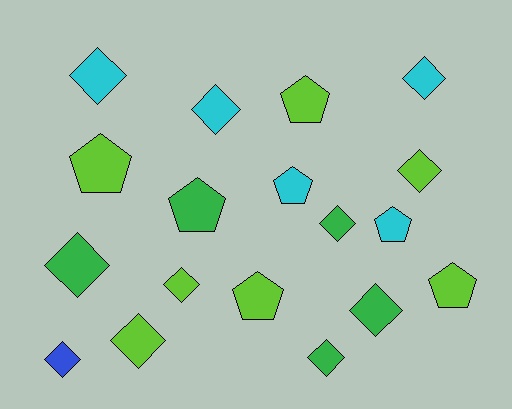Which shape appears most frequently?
Diamond, with 11 objects.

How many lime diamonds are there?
There are 3 lime diamonds.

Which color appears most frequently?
Lime, with 7 objects.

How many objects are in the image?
There are 18 objects.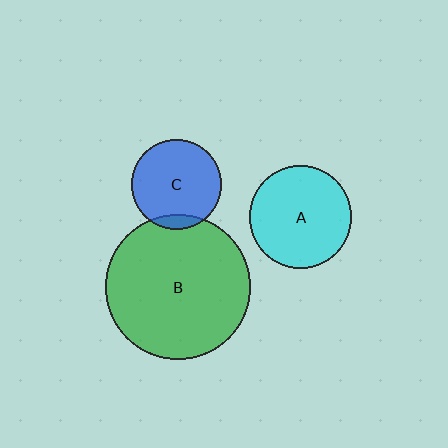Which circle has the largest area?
Circle B (green).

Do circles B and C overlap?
Yes.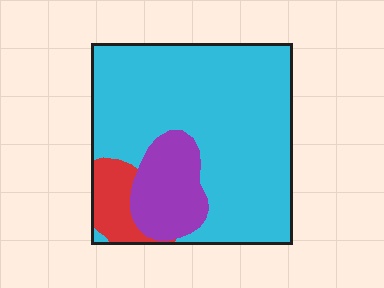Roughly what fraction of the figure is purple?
Purple takes up less than a sixth of the figure.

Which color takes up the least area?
Red, at roughly 10%.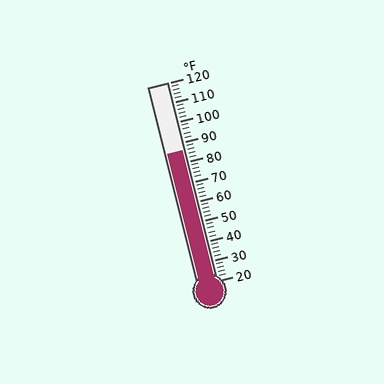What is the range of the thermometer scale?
The thermometer scale ranges from 20°F to 120°F.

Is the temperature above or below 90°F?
The temperature is below 90°F.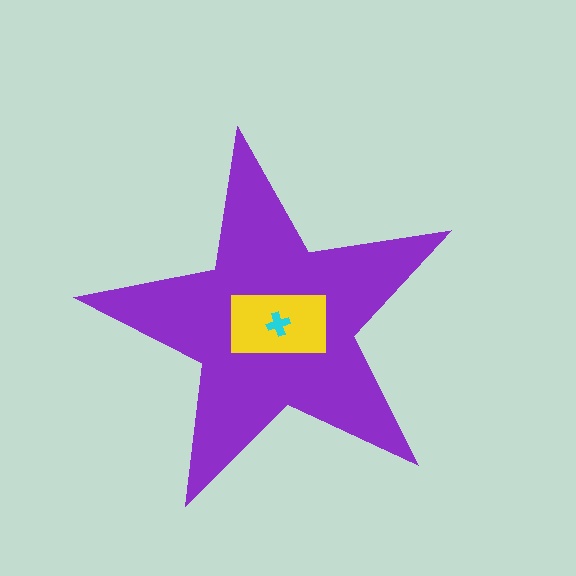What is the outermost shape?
The purple star.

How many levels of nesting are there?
3.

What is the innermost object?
The cyan cross.